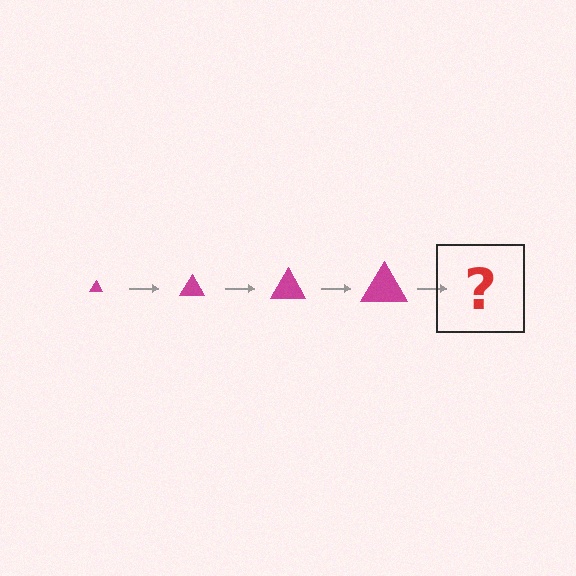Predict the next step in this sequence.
The next step is a magenta triangle, larger than the previous one.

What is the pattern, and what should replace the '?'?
The pattern is that the triangle gets progressively larger each step. The '?' should be a magenta triangle, larger than the previous one.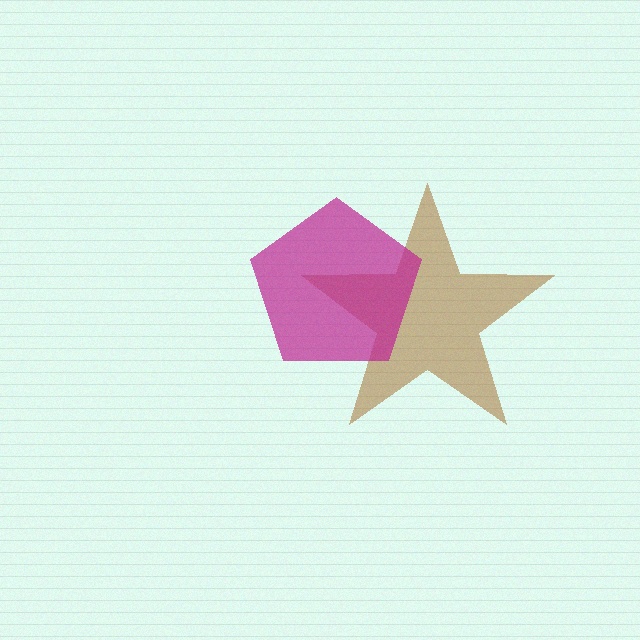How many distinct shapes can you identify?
There are 2 distinct shapes: a brown star, a magenta pentagon.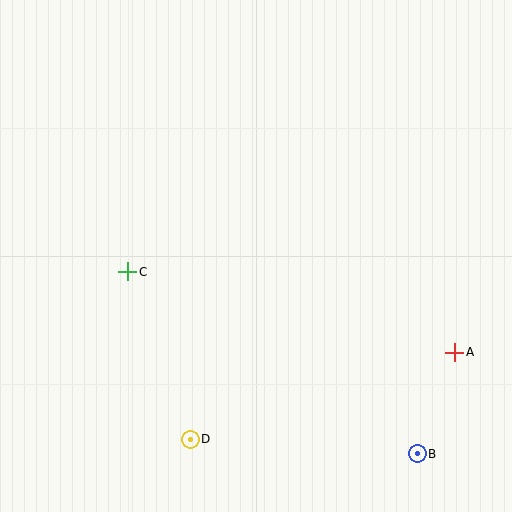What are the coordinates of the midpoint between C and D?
The midpoint between C and D is at (159, 355).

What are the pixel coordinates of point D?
Point D is at (190, 439).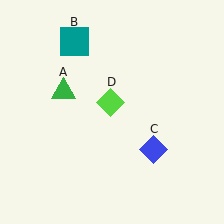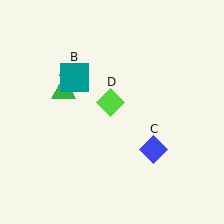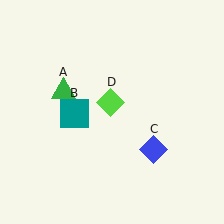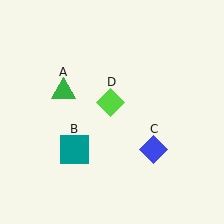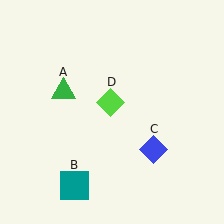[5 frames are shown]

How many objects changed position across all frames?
1 object changed position: teal square (object B).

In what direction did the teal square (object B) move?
The teal square (object B) moved down.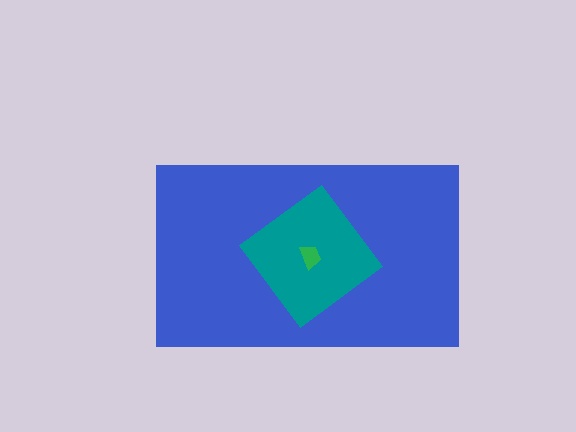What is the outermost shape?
The blue rectangle.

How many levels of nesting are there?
3.